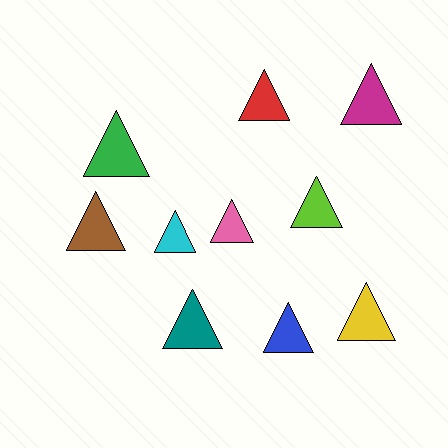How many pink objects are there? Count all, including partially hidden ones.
There is 1 pink object.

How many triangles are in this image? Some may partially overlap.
There are 10 triangles.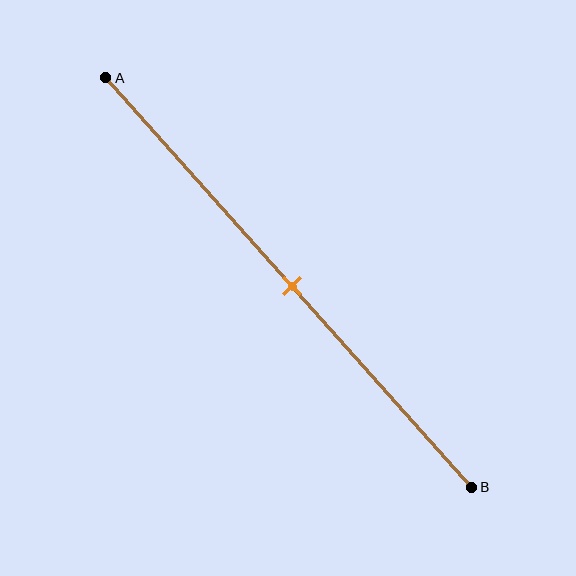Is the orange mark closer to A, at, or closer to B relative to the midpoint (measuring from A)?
The orange mark is approximately at the midpoint of segment AB.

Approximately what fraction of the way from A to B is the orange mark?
The orange mark is approximately 50% of the way from A to B.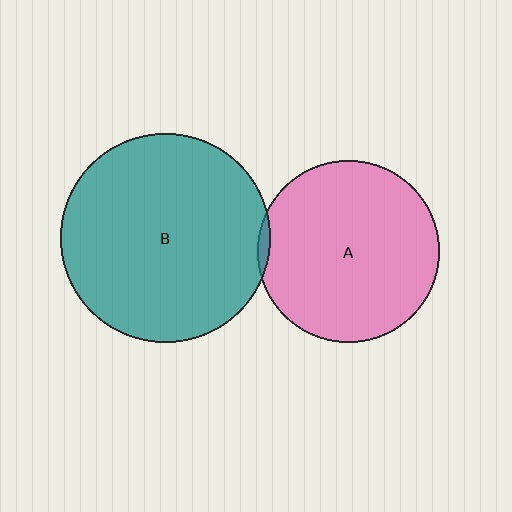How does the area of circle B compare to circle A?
Approximately 1.3 times.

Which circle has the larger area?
Circle B (teal).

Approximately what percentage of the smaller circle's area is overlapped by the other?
Approximately 5%.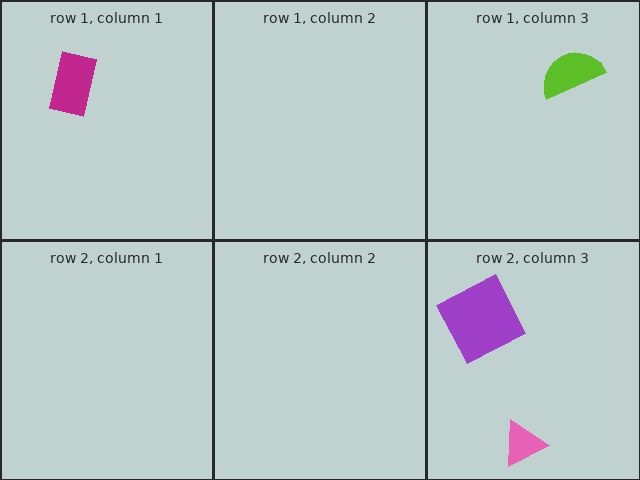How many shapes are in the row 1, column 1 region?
1.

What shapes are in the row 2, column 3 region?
The pink triangle, the purple square.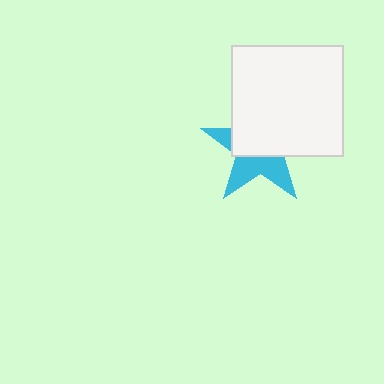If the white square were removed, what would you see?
You would see the complete cyan star.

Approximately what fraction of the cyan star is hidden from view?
Roughly 57% of the cyan star is hidden behind the white square.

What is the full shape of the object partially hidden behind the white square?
The partially hidden object is a cyan star.